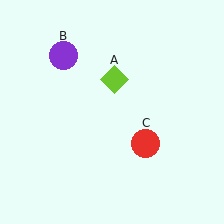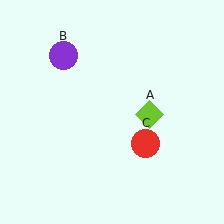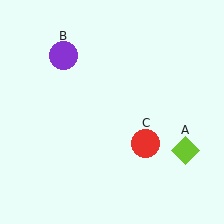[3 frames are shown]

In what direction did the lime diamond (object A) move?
The lime diamond (object A) moved down and to the right.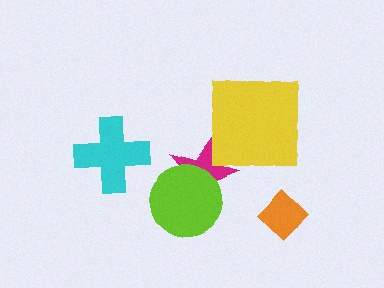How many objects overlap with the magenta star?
1 object overlaps with the magenta star.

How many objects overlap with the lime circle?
1 object overlaps with the lime circle.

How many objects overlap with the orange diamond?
0 objects overlap with the orange diamond.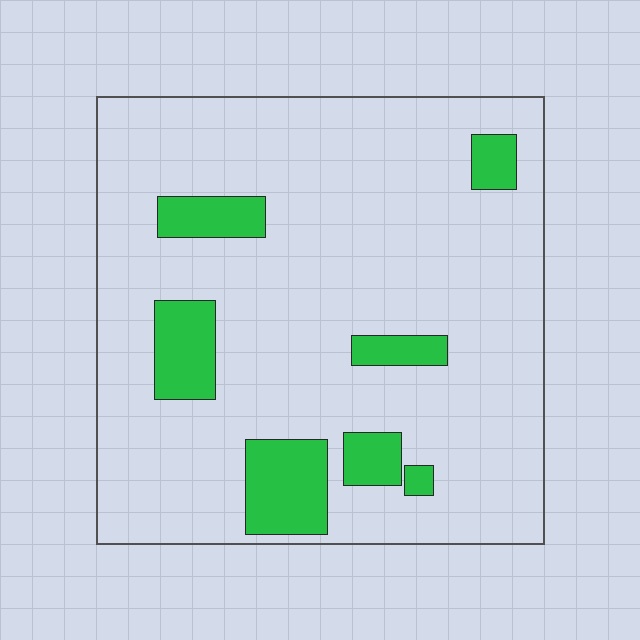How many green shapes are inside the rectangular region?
7.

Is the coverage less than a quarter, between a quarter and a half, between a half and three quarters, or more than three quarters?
Less than a quarter.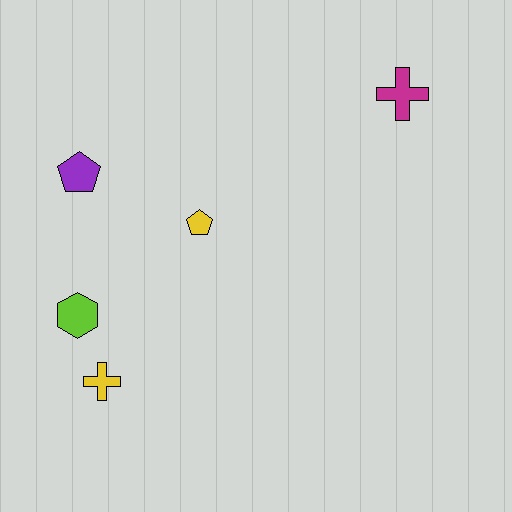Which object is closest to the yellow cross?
The lime hexagon is closest to the yellow cross.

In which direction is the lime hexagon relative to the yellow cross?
The lime hexagon is above the yellow cross.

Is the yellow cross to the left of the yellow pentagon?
Yes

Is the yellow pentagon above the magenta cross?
No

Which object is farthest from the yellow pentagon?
The magenta cross is farthest from the yellow pentagon.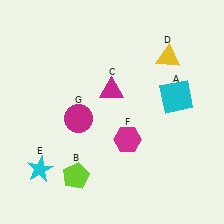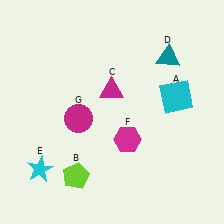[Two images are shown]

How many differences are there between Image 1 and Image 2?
There is 1 difference between the two images.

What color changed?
The triangle (D) changed from yellow in Image 1 to teal in Image 2.